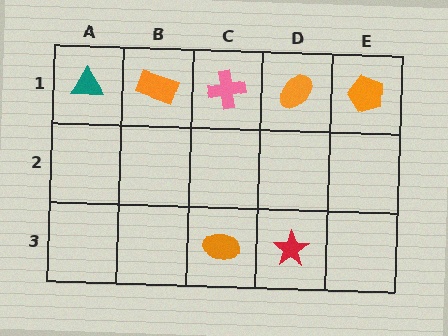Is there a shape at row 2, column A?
No, that cell is empty.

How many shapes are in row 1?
5 shapes.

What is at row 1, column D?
An orange ellipse.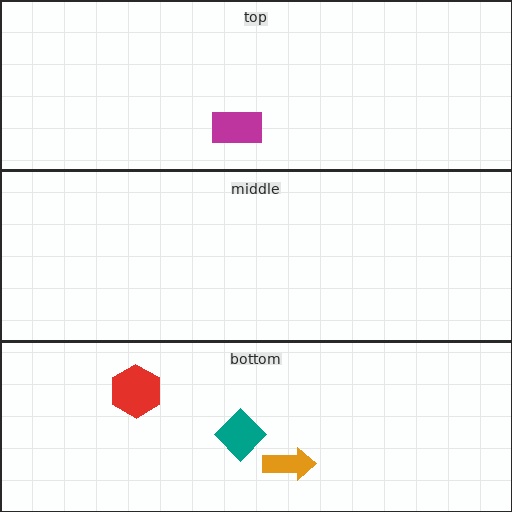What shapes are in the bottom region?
The red hexagon, the orange arrow, the teal diamond.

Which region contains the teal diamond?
The bottom region.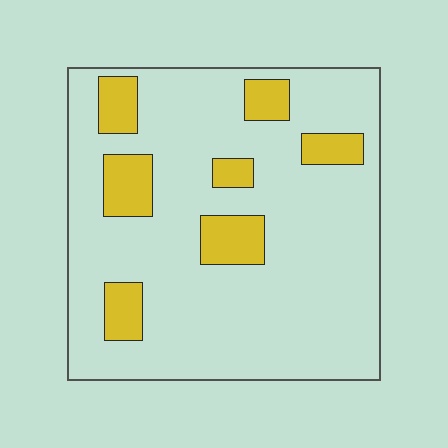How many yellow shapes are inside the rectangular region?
7.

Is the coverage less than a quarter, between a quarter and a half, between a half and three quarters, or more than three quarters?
Less than a quarter.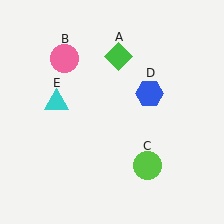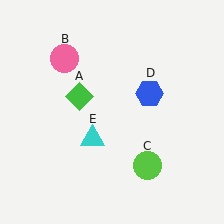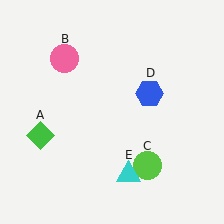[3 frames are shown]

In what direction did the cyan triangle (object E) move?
The cyan triangle (object E) moved down and to the right.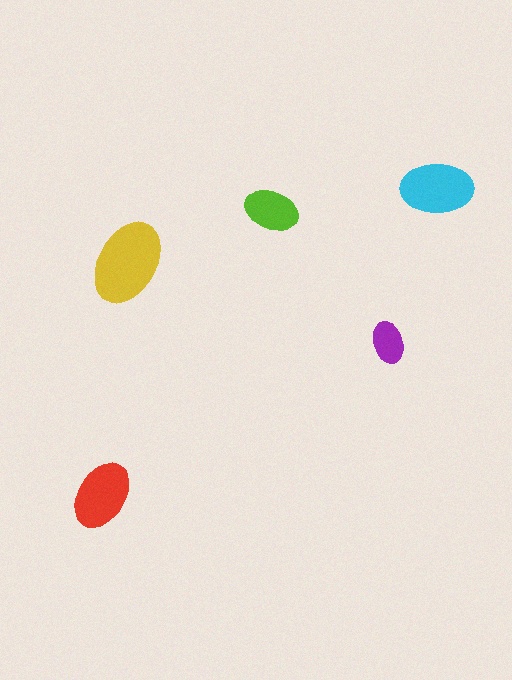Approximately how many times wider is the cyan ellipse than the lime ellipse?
About 1.5 times wider.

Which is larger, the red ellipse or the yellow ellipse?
The yellow one.